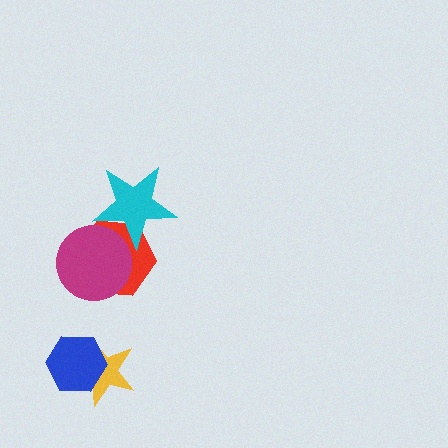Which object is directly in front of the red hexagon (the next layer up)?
The magenta circle is directly in front of the red hexagon.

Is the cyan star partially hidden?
No, no other shape covers it.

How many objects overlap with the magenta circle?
2 objects overlap with the magenta circle.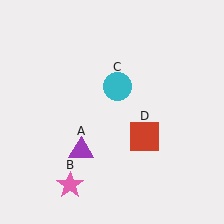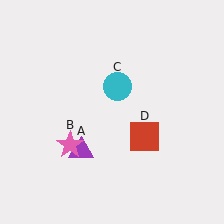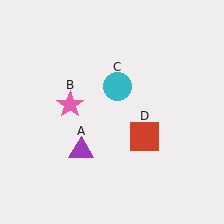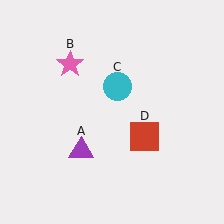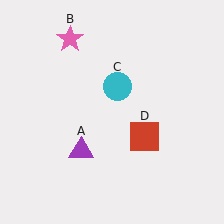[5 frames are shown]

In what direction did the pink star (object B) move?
The pink star (object B) moved up.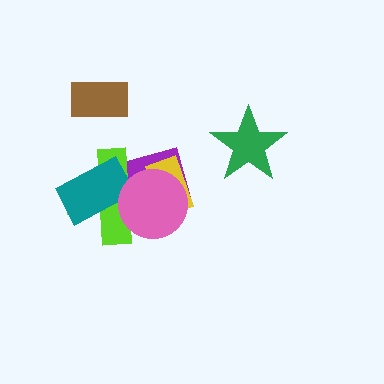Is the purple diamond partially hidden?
Yes, it is partially covered by another shape.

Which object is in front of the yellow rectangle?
The pink circle is in front of the yellow rectangle.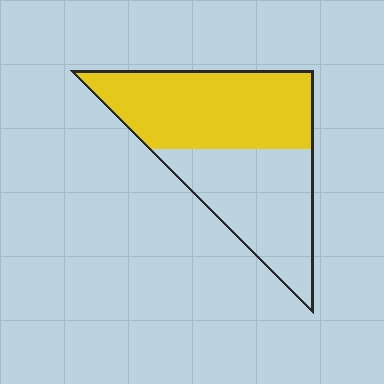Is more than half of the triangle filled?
Yes.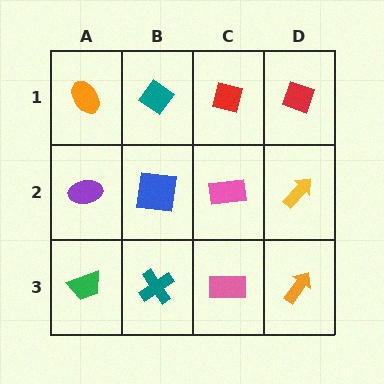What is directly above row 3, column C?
A pink rectangle.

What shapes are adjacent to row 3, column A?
A purple ellipse (row 2, column A), a teal cross (row 3, column B).